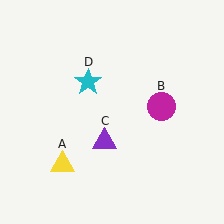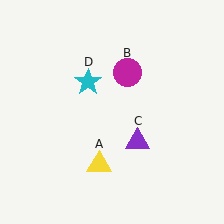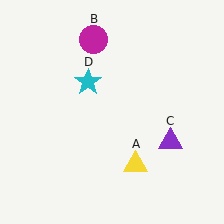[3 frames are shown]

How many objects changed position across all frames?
3 objects changed position: yellow triangle (object A), magenta circle (object B), purple triangle (object C).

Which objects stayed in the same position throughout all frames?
Cyan star (object D) remained stationary.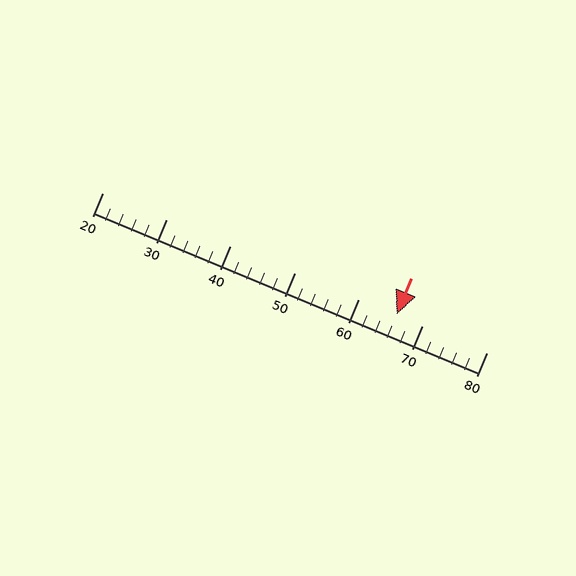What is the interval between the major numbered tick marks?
The major tick marks are spaced 10 units apart.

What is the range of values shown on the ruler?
The ruler shows values from 20 to 80.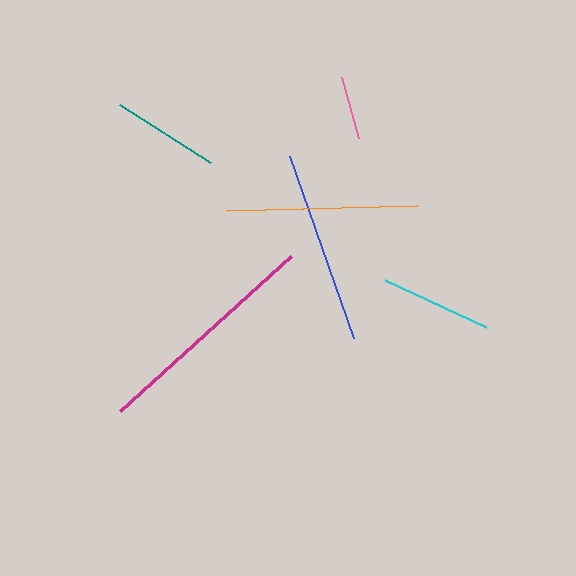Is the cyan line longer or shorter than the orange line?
The orange line is longer than the cyan line.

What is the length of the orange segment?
The orange segment is approximately 190 pixels long.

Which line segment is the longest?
The magenta line is the longest at approximately 230 pixels.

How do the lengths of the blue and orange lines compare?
The blue and orange lines are approximately the same length.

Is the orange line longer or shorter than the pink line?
The orange line is longer than the pink line.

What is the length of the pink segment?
The pink segment is approximately 63 pixels long.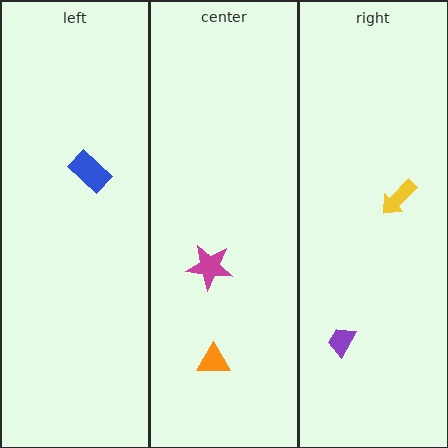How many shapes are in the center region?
2.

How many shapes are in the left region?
1.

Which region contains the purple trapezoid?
The right region.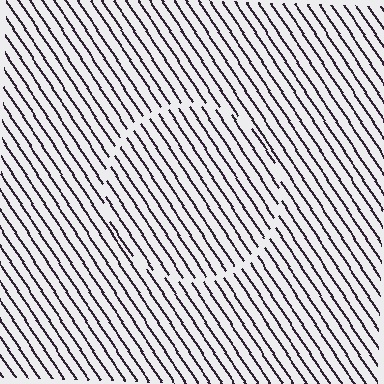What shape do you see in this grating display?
An illusory circle. The interior of the shape contains the same grating, shifted by half a period — the contour is defined by the phase discontinuity where line-ends from the inner and outer gratings abut.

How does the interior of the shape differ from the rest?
The interior of the shape contains the same grating, shifted by half a period — the contour is defined by the phase discontinuity where line-ends from the inner and outer gratings abut.